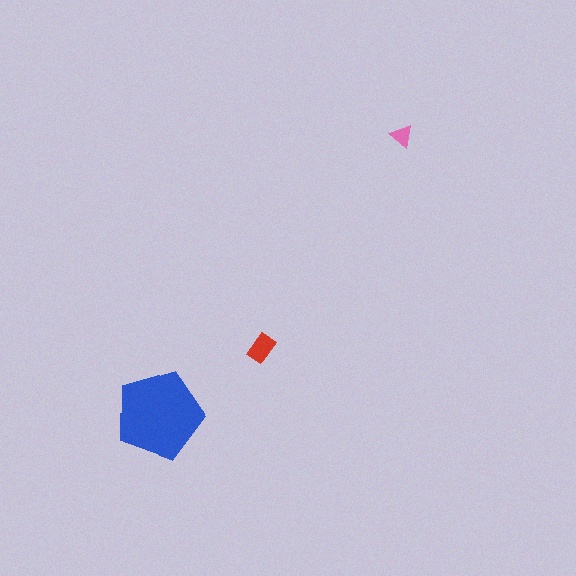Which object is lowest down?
The blue pentagon is bottommost.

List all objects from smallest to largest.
The pink triangle, the red rectangle, the blue pentagon.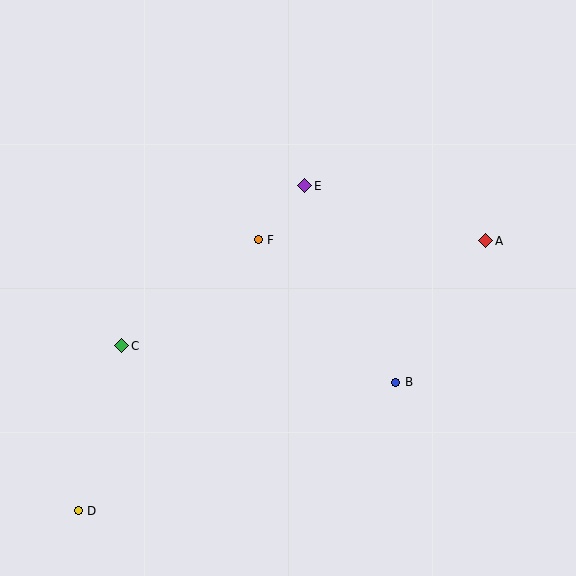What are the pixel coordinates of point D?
Point D is at (78, 511).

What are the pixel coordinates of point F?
Point F is at (258, 240).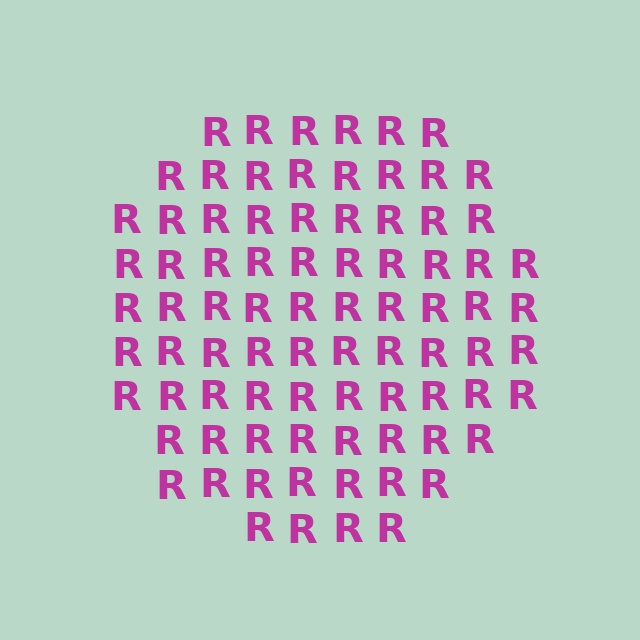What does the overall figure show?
The overall figure shows a circle.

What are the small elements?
The small elements are letter R's.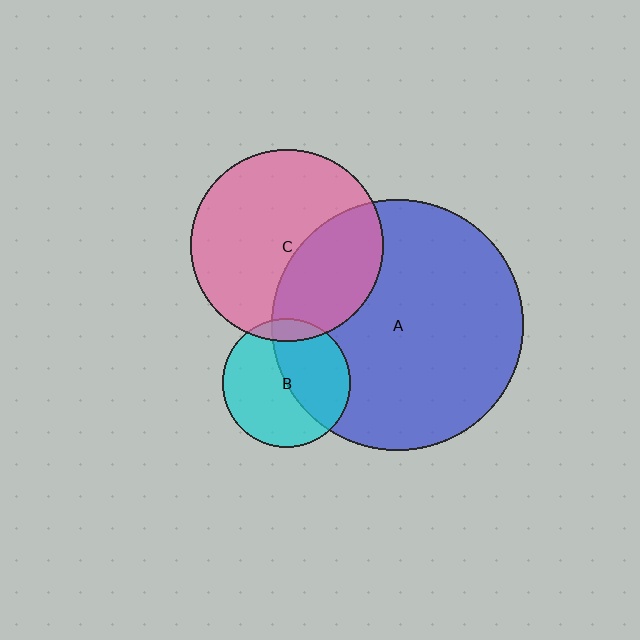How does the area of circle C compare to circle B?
Approximately 2.2 times.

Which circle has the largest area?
Circle A (blue).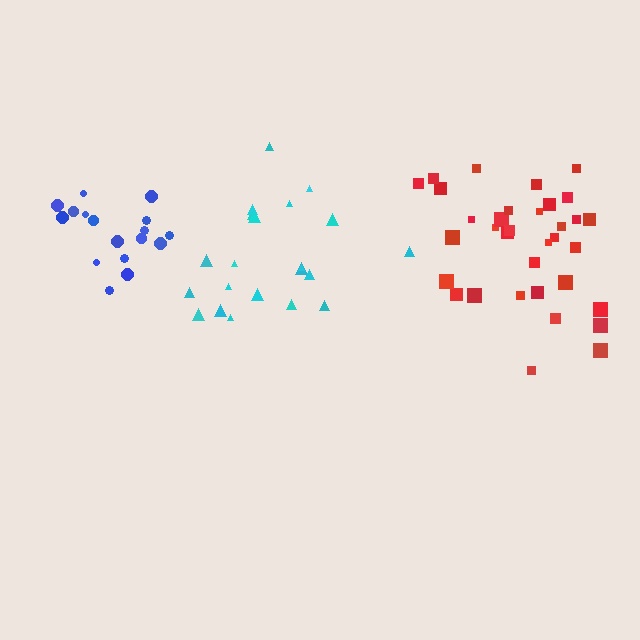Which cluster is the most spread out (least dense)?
Cyan.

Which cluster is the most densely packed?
Blue.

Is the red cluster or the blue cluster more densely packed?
Blue.